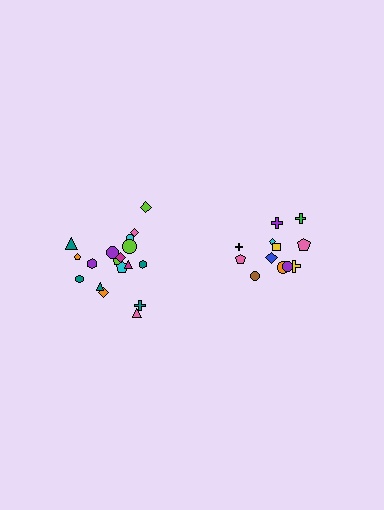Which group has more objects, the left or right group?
The left group.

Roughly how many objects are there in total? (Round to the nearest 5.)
Roughly 30 objects in total.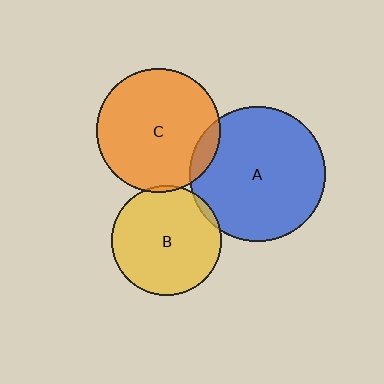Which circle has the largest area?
Circle A (blue).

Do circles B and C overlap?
Yes.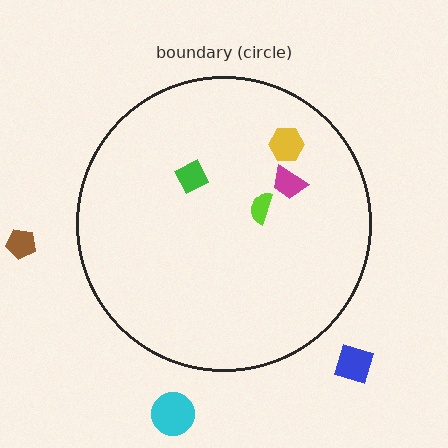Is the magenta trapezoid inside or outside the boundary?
Inside.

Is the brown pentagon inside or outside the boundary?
Outside.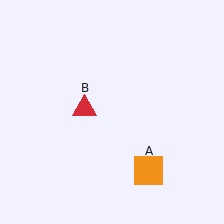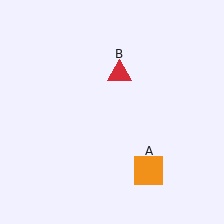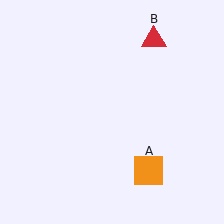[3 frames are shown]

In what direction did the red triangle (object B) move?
The red triangle (object B) moved up and to the right.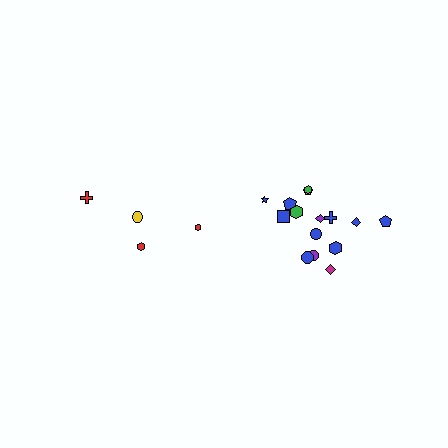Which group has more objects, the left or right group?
The right group.